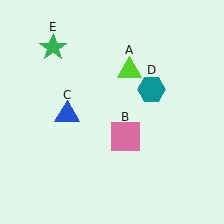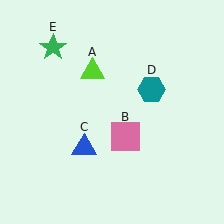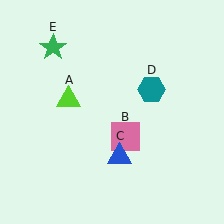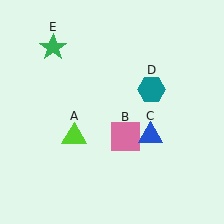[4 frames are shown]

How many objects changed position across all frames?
2 objects changed position: lime triangle (object A), blue triangle (object C).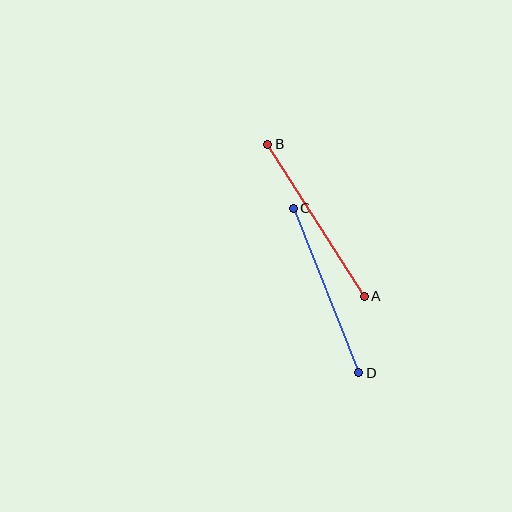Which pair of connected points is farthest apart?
Points A and B are farthest apart.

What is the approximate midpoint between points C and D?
The midpoint is at approximately (326, 291) pixels.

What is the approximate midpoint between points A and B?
The midpoint is at approximately (316, 220) pixels.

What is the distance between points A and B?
The distance is approximately 180 pixels.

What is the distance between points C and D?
The distance is approximately 177 pixels.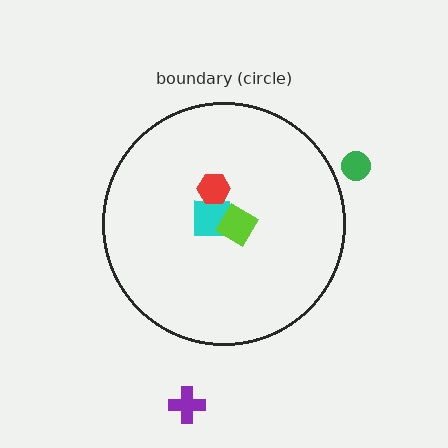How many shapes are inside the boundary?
3 inside, 2 outside.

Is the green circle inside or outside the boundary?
Outside.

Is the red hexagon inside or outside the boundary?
Inside.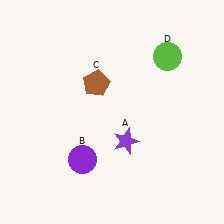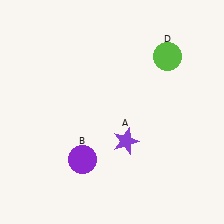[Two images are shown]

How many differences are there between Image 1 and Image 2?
There is 1 difference between the two images.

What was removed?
The brown pentagon (C) was removed in Image 2.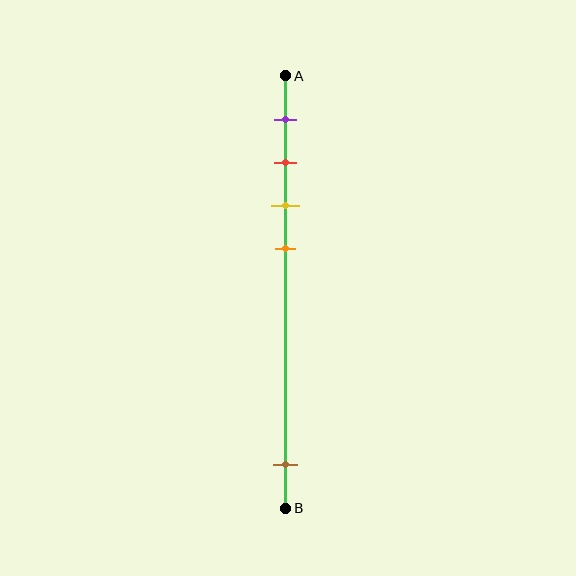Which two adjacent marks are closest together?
The red and yellow marks are the closest adjacent pair.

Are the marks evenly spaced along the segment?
No, the marks are not evenly spaced.